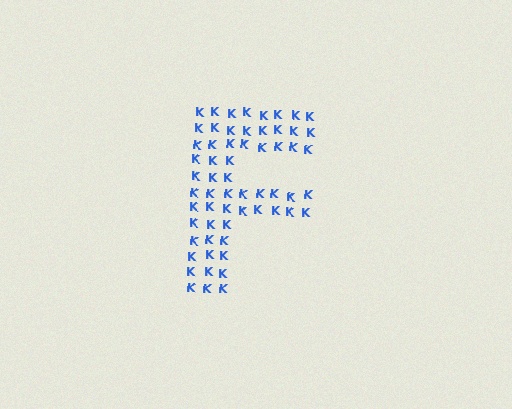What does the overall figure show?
The overall figure shows the letter F.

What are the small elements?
The small elements are letter K's.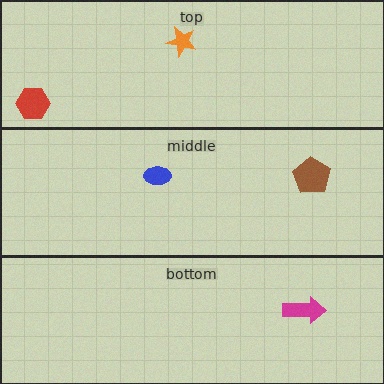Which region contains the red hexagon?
The top region.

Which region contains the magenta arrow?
The bottom region.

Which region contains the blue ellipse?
The middle region.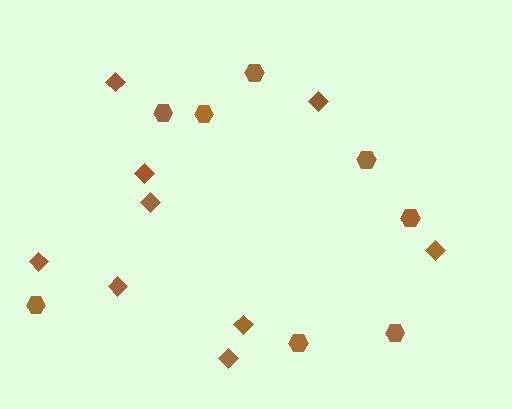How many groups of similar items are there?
There are 2 groups: one group of diamonds (9) and one group of hexagons (8).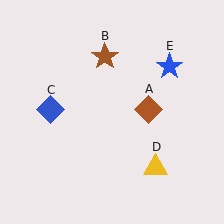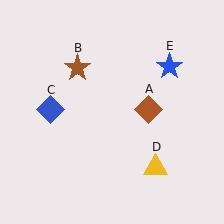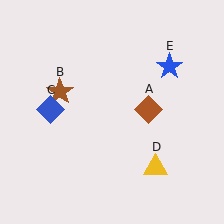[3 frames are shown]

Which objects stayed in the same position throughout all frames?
Brown diamond (object A) and blue diamond (object C) and yellow triangle (object D) and blue star (object E) remained stationary.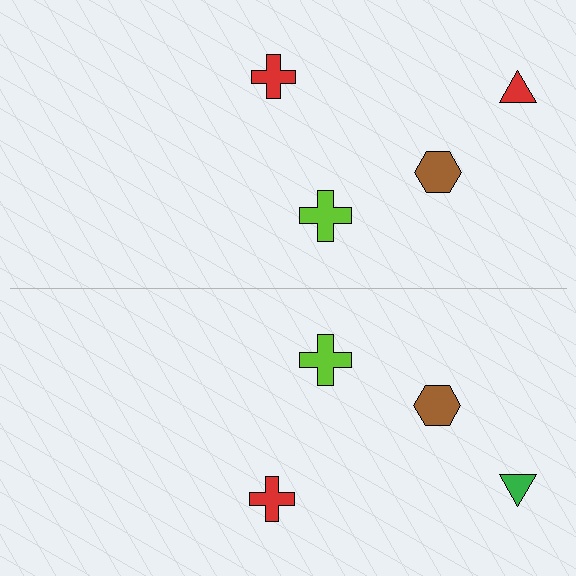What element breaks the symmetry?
The green triangle on the bottom side breaks the symmetry — its mirror counterpart is red.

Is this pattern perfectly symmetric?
No, the pattern is not perfectly symmetric. The green triangle on the bottom side breaks the symmetry — its mirror counterpart is red.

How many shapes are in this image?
There are 8 shapes in this image.